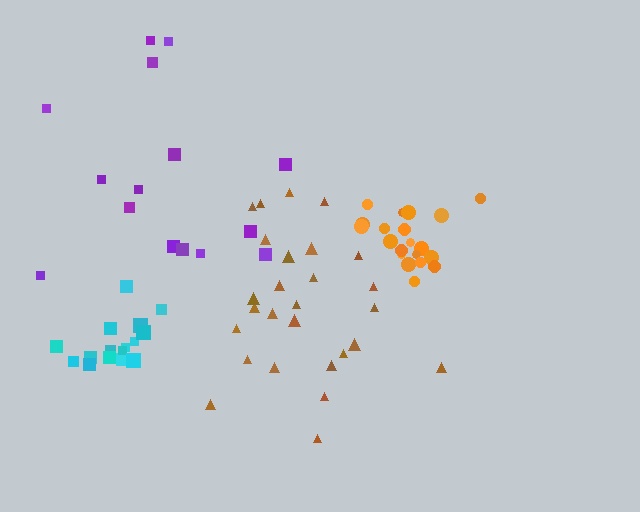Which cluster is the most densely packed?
Orange.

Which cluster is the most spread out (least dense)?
Purple.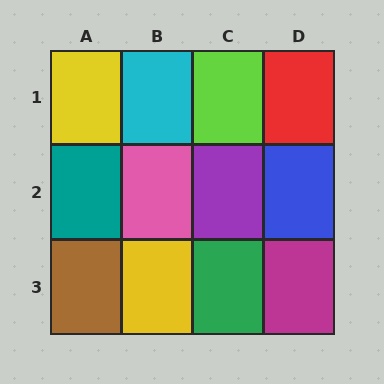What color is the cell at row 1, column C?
Lime.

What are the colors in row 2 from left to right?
Teal, pink, purple, blue.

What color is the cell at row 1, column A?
Yellow.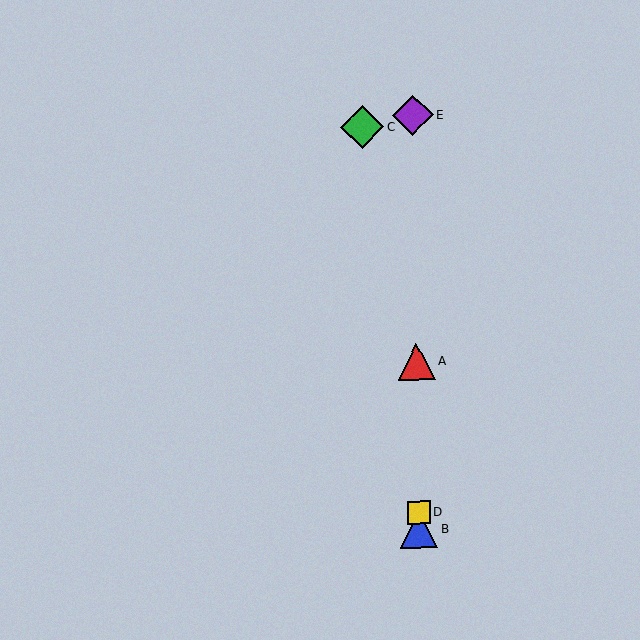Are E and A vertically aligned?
Yes, both are at x≈413.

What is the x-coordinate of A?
Object A is at x≈417.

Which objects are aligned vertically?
Objects A, B, D, E are aligned vertically.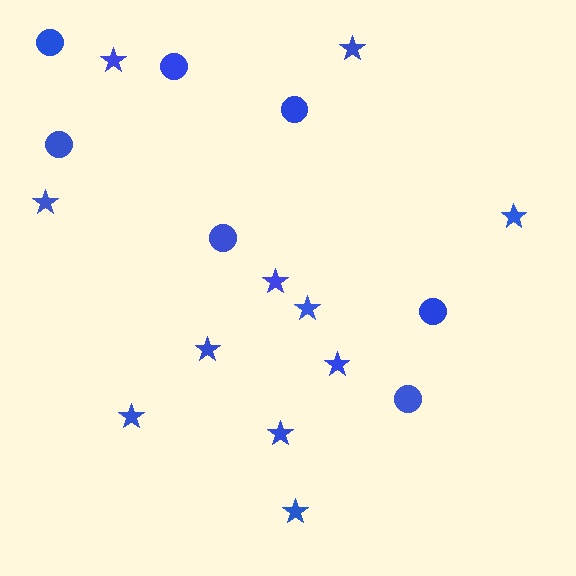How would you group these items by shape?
There are 2 groups: one group of circles (7) and one group of stars (11).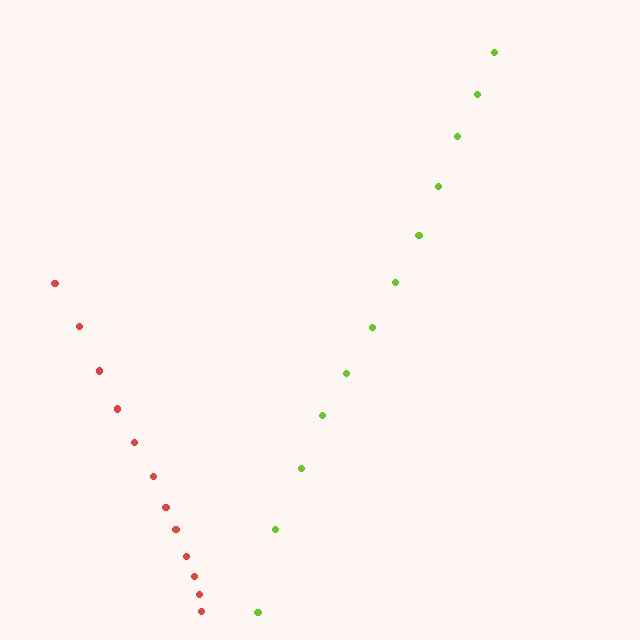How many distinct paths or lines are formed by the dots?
There are 2 distinct paths.